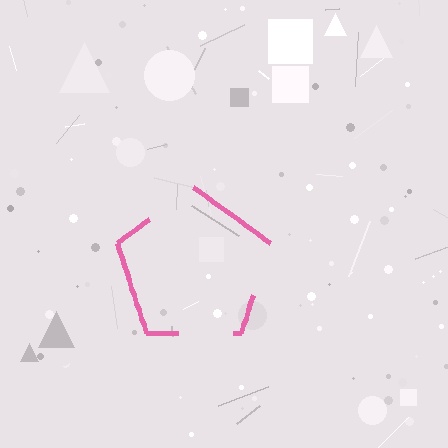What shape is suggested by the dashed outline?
The dashed outline suggests a pentagon.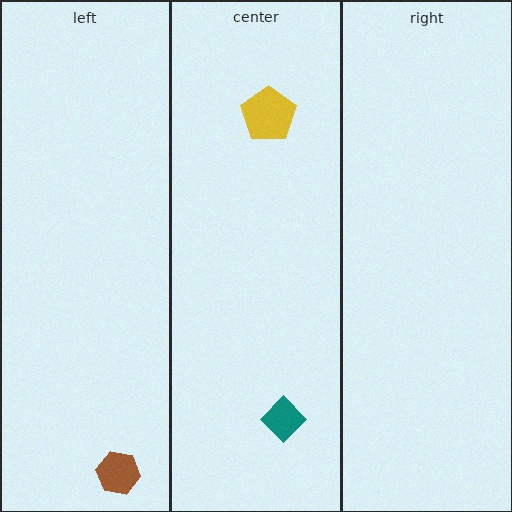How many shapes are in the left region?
1.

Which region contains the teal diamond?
The center region.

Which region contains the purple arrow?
The center region.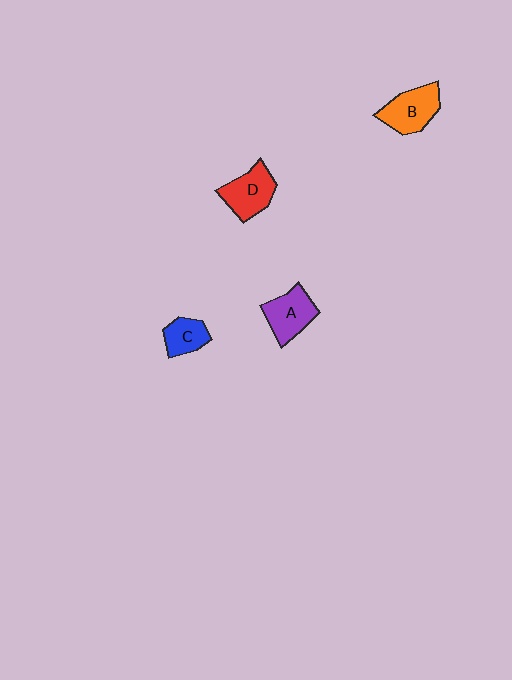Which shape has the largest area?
Shape B (orange).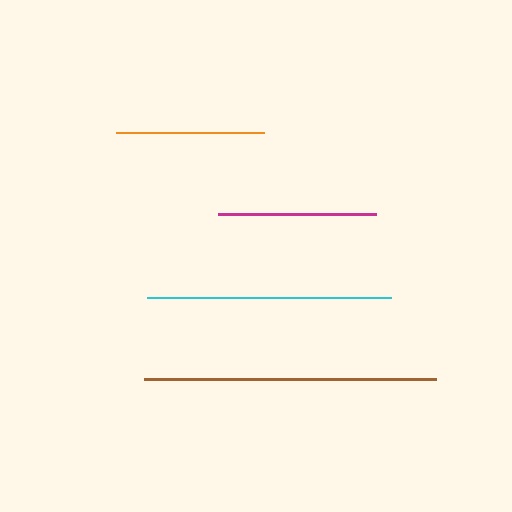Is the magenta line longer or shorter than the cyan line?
The cyan line is longer than the magenta line.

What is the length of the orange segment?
The orange segment is approximately 148 pixels long.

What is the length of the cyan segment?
The cyan segment is approximately 244 pixels long.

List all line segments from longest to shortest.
From longest to shortest: brown, cyan, magenta, orange.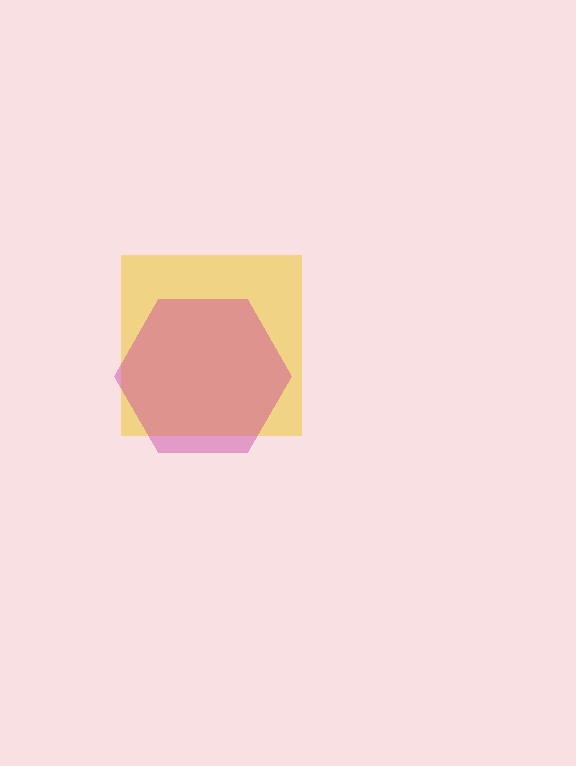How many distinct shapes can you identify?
There are 2 distinct shapes: a yellow square, a magenta hexagon.